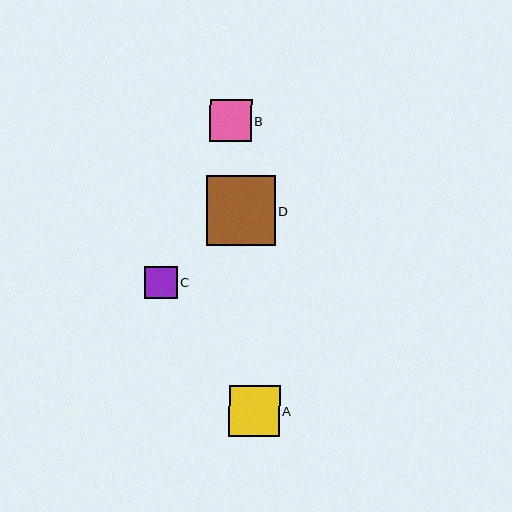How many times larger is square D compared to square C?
Square D is approximately 2.2 times the size of square C.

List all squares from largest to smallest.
From largest to smallest: D, A, B, C.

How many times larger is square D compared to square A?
Square D is approximately 1.4 times the size of square A.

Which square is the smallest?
Square C is the smallest with a size of approximately 32 pixels.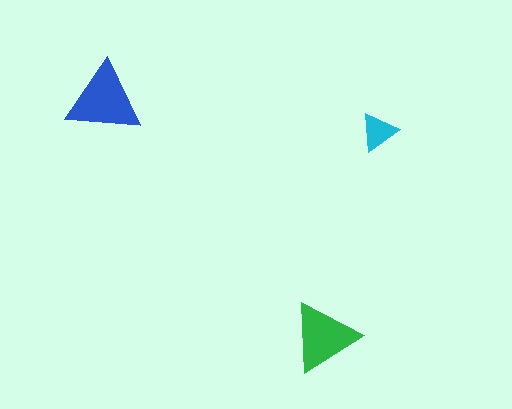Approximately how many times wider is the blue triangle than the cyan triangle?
About 2 times wider.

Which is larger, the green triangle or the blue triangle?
The blue one.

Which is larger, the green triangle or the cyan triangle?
The green one.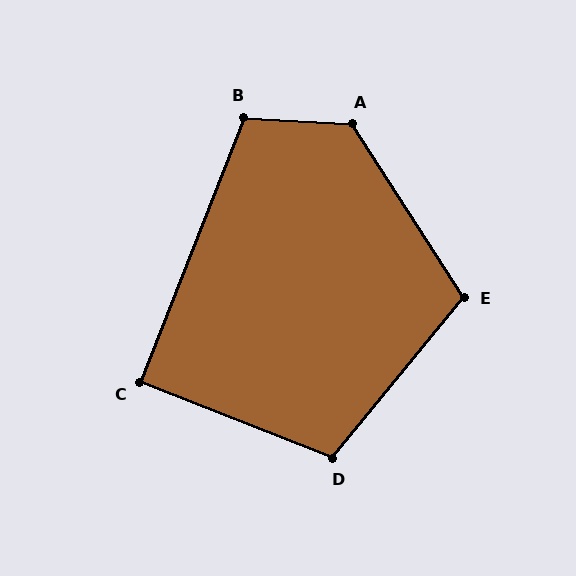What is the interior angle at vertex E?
Approximately 108 degrees (obtuse).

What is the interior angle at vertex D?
Approximately 108 degrees (obtuse).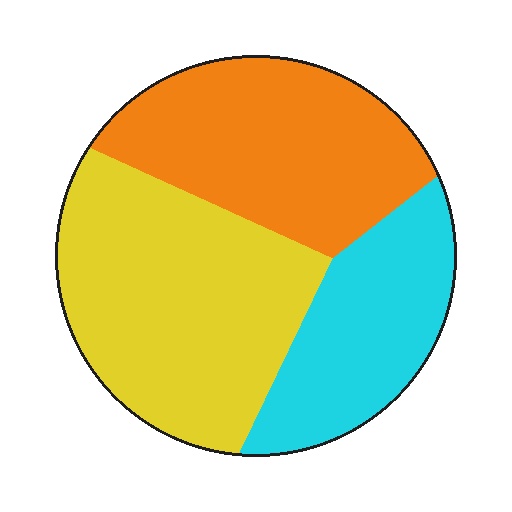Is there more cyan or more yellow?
Yellow.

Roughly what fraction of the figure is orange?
Orange takes up about one third (1/3) of the figure.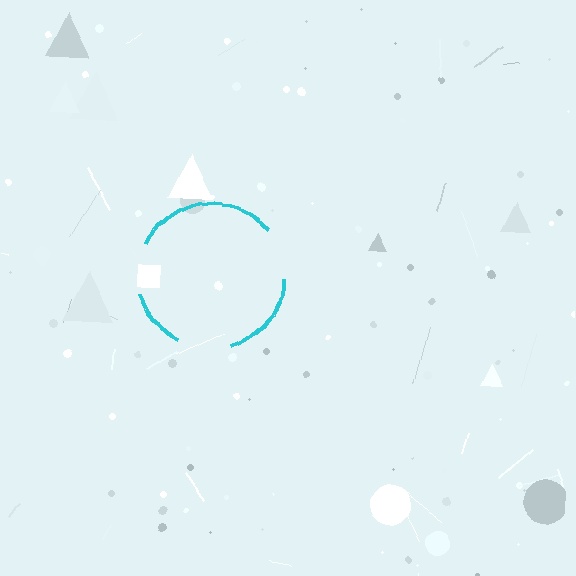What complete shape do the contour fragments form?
The contour fragments form a circle.